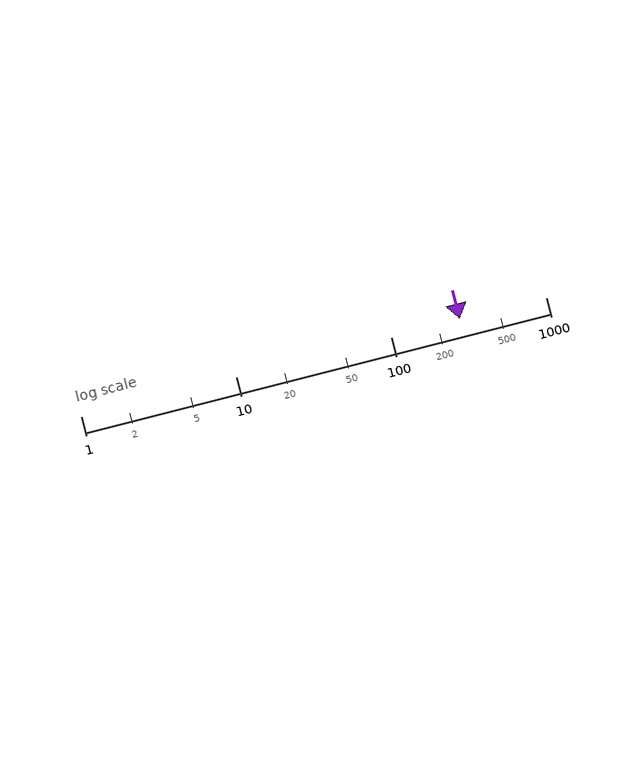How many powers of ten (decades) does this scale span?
The scale spans 3 decades, from 1 to 1000.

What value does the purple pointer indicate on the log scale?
The pointer indicates approximately 280.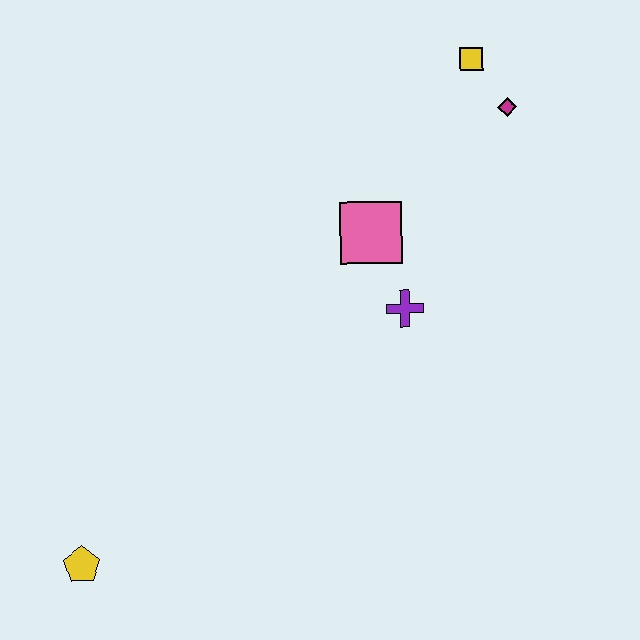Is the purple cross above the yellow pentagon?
Yes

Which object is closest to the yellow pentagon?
The purple cross is closest to the yellow pentagon.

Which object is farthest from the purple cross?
The yellow pentagon is farthest from the purple cross.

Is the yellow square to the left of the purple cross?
No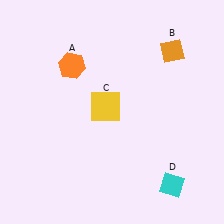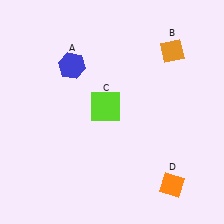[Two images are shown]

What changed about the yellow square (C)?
In Image 1, C is yellow. In Image 2, it changed to lime.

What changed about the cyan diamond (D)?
In Image 1, D is cyan. In Image 2, it changed to orange.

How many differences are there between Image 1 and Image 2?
There are 3 differences between the two images.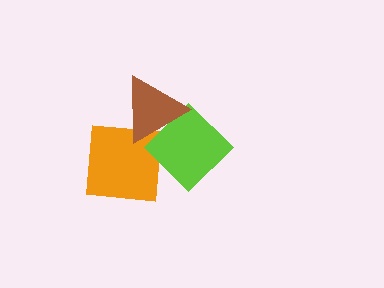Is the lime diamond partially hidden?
Yes, it is partially covered by another shape.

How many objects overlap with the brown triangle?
2 objects overlap with the brown triangle.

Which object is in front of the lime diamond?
The brown triangle is in front of the lime diamond.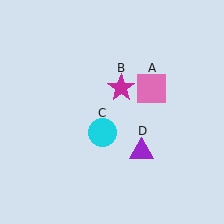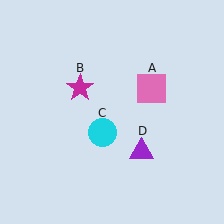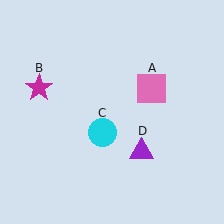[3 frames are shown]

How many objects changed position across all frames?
1 object changed position: magenta star (object B).